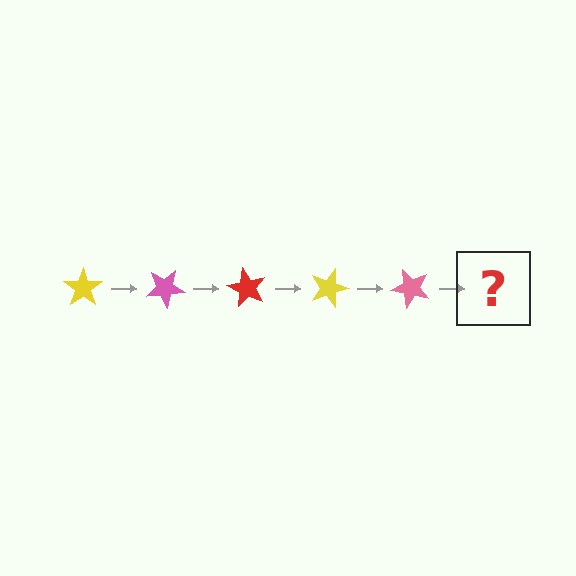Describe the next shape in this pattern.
It should be a red star, rotated 150 degrees from the start.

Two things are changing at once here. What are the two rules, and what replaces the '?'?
The two rules are that it rotates 30 degrees each step and the color cycles through yellow, pink, and red. The '?' should be a red star, rotated 150 degrees from the start.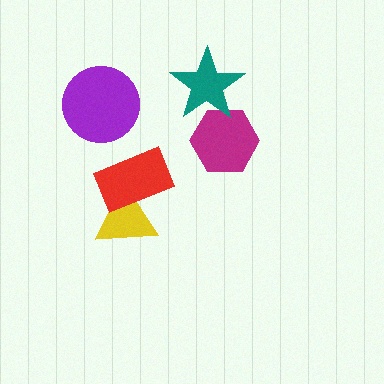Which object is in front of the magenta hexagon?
The teal star is in front of the magenta hexagon.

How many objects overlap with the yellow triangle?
1 object overlaps with the yellow triangle.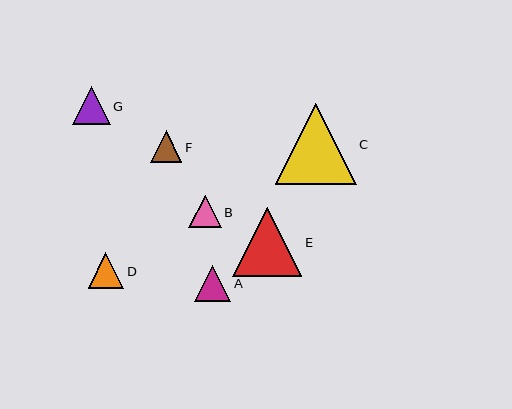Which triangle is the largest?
Triangle C is the largest with a size of approximately 81 pixels.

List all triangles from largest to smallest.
From largest to smallest: C, E, G, A, D, B, F.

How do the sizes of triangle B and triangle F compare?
Triangle B and triangle F are approximately the same size.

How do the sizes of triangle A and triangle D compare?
Triangle A and triangle D are approximately the same size.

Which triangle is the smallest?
Triangle F is the smallest with a size of approximately 31 pixels.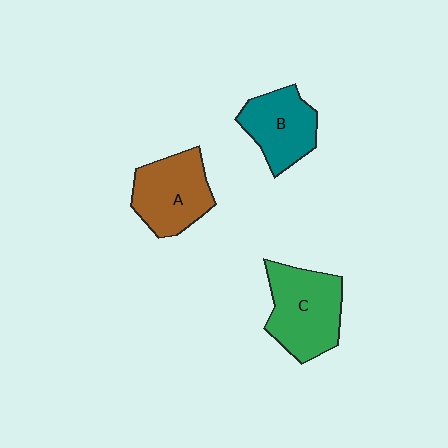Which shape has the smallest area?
Shape B (teal).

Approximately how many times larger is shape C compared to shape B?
Approximately 1.3 times.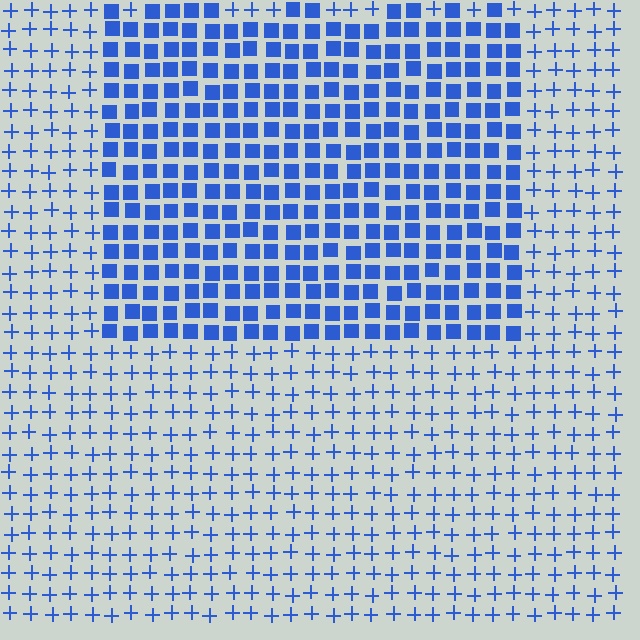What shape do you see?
I see a rectangle.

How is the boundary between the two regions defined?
The boundary is defined by a change in element shape: squares inside vs. plus signs outside. All elements share the same color and spacing.